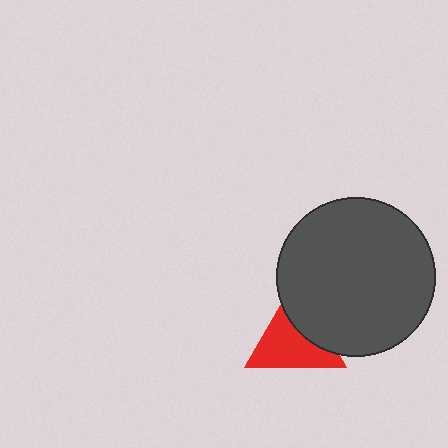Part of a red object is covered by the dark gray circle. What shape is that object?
It is a triangle.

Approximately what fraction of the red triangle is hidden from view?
Roughly 36% of the red triangle is hidden behind the dark gray circle.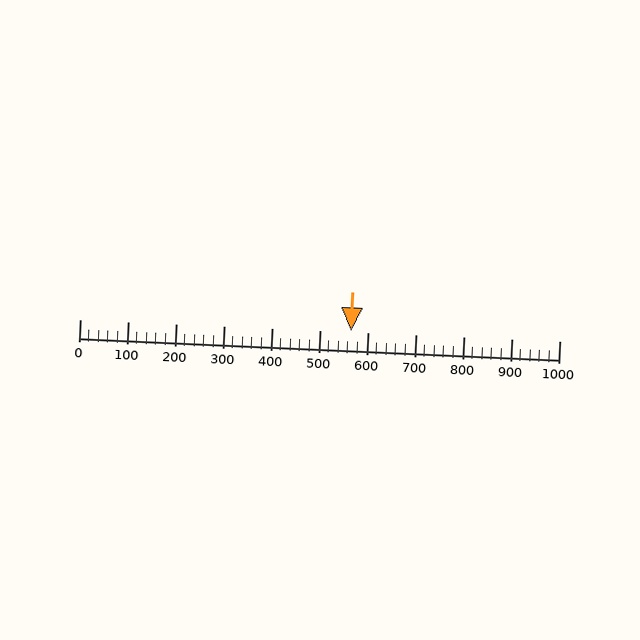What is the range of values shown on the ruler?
The ruler shows values from 0 to 1000.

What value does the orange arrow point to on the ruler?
The orange arrow points to approximately 566.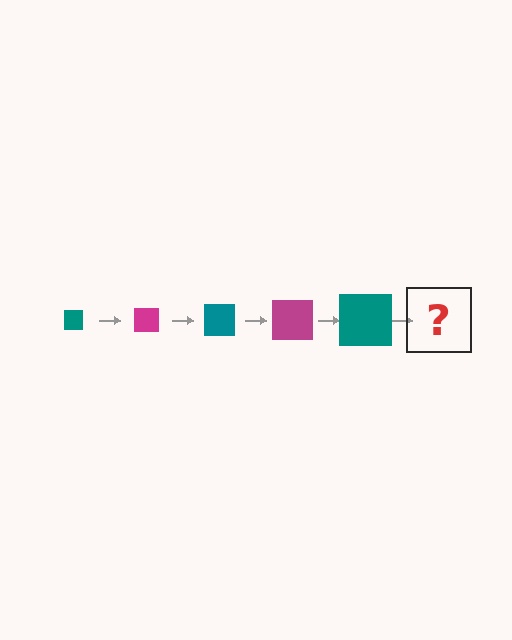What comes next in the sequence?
The next element should be a magenta square, larger than the previous one.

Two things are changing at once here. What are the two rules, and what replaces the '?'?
The two rules are that the square grows larger each step and the color cycles through teal and magenta. The '?' should be a magenta square, larger than the previous one.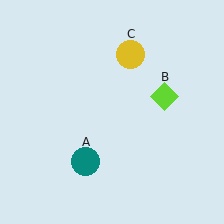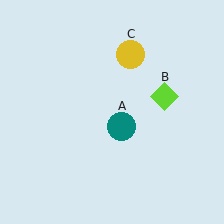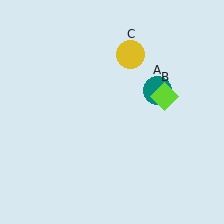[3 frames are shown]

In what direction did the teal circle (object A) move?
The teal circle (object A) moved up and to the right.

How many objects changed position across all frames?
1 object changed position: teal circle (object A).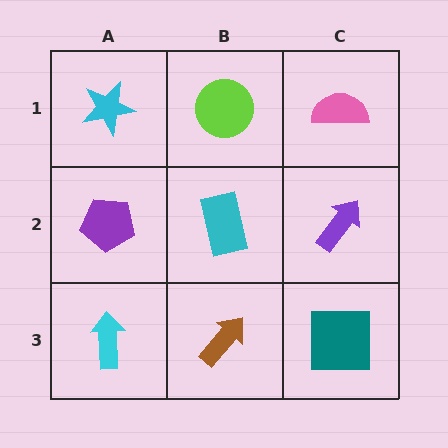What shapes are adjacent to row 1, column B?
A cyan rectangle (row 2, column B), a cyan star (row 1, column A), a pink semicircle (row 1, column C).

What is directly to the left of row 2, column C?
A cyan rectangle.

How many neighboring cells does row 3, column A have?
2.